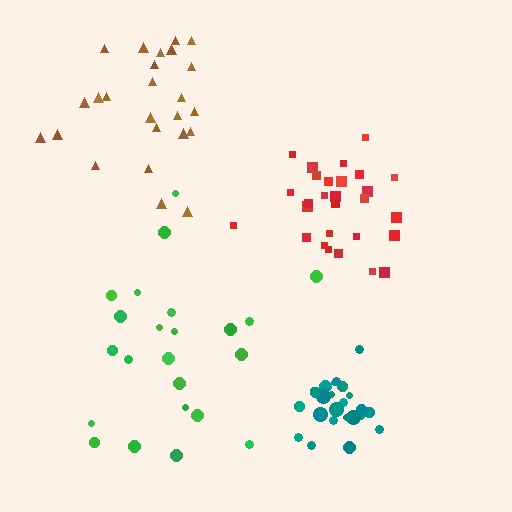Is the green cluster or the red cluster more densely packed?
Red.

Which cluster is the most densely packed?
Teal.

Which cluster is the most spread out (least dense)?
Brown.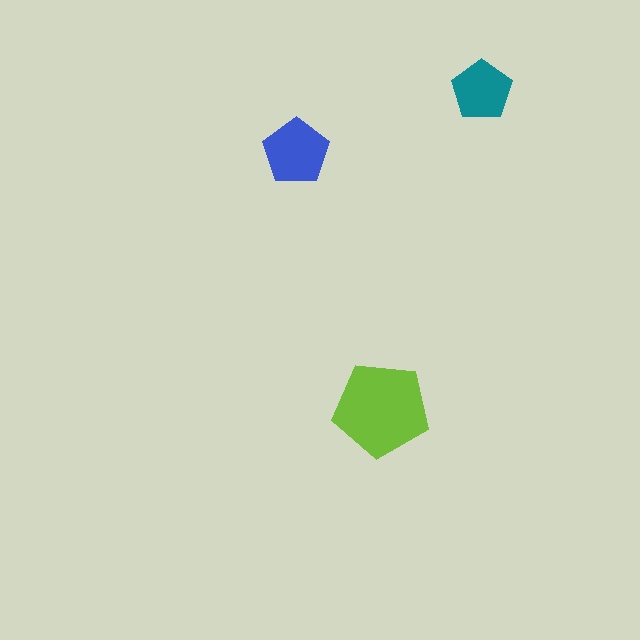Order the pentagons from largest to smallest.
the lime one, the blue one, the teal one.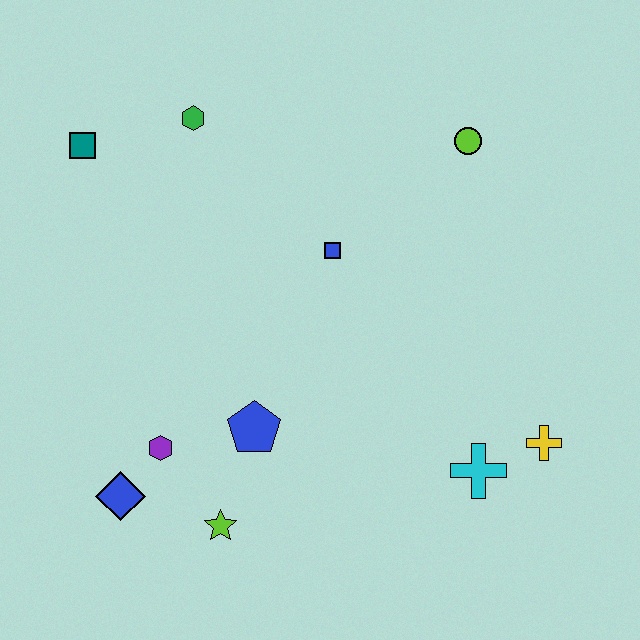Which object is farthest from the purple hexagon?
The lime circle is farthest from the purple hexagon.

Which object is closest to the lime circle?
The blue square is closest to the lime circle.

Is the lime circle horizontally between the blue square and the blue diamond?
No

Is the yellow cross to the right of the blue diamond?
Yes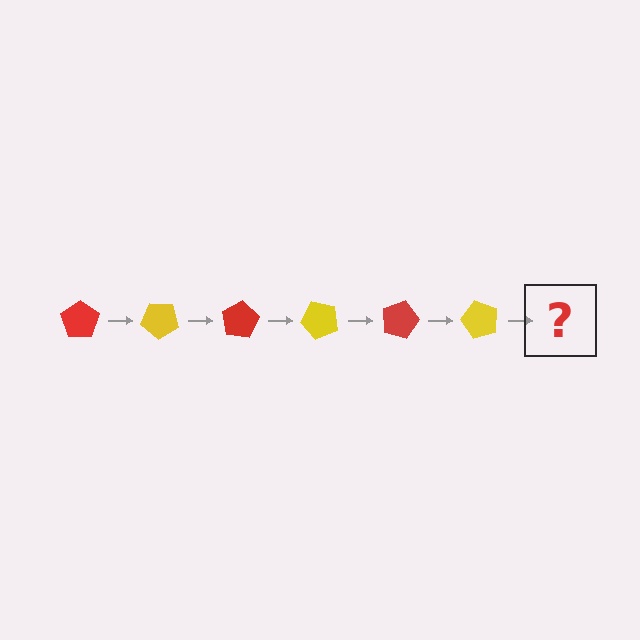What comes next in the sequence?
The next element should be a red pentagon, rotated 240 degrees from the start.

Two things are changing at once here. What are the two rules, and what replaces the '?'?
The two rules are that it rotates 40 degrees each step and the color cycles through red and yellow. The '?' should be a red pentagon, rotated 240 degrees from the start.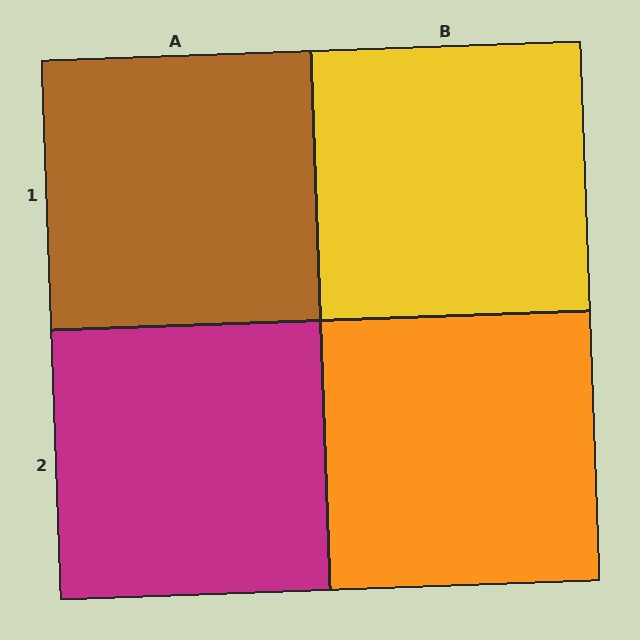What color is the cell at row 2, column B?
Orange.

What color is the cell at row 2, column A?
Magenta.